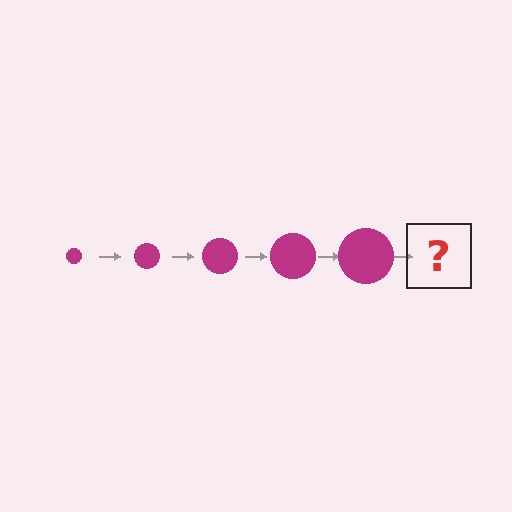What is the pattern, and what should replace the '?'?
The pattern is that the circle gets progressively larger each step. The '?' should be a magenta circle, larger than the previous one.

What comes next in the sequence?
The next element should be a magenta circle, larger than the previous one.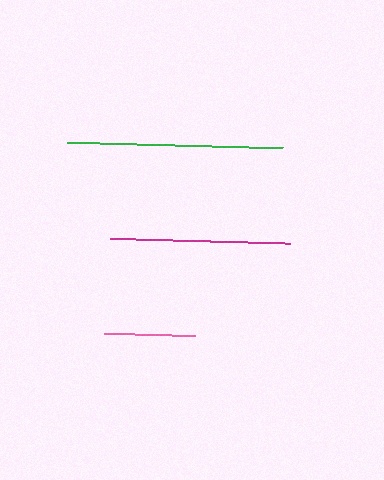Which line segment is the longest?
The green line is the longest at approximately 216 pixels.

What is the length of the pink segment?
The pink segment is approximately 91 pixels long.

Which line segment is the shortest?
The pink line is the shortest at approximately 91 pixels.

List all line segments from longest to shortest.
From longest to shortest: green, magenta, pink.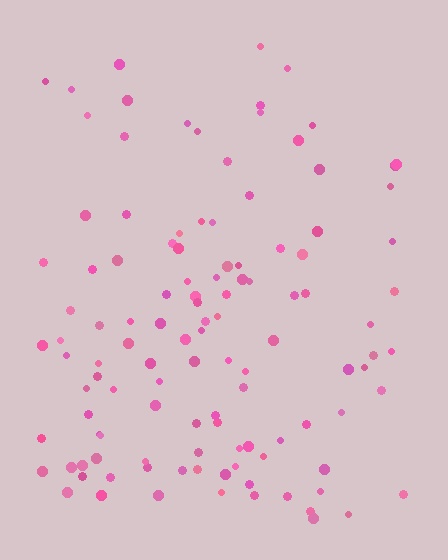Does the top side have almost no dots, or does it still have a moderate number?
Still a moderate number, just noticeably fewer than the bottom.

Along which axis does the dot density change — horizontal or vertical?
Vertical.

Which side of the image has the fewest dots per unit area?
The top.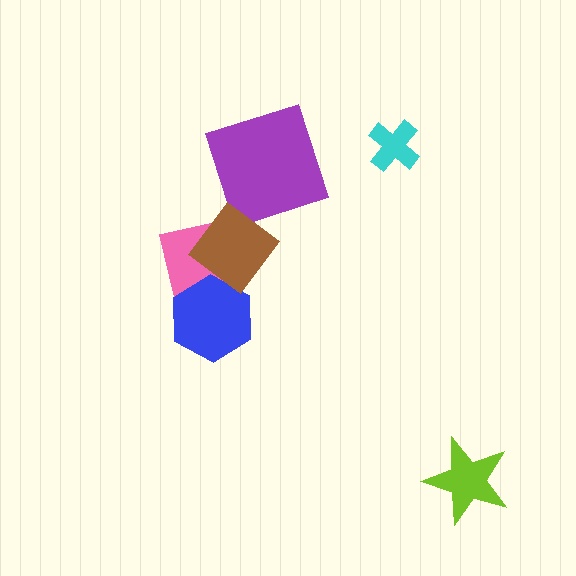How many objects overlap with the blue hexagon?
1 object overlaps with the blue hexagon.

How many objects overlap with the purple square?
0 objects overlap with the purple square.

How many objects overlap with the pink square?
2 objects overlap with the pink square.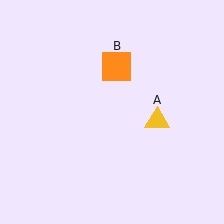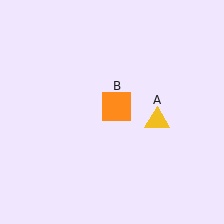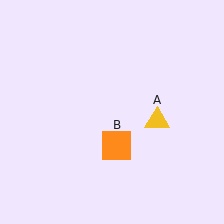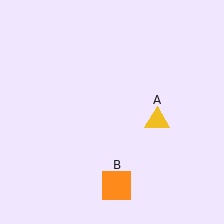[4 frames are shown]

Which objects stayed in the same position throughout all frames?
Yellow triangle (object A) remained stationary.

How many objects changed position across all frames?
1 object changed position: orange square (object B).